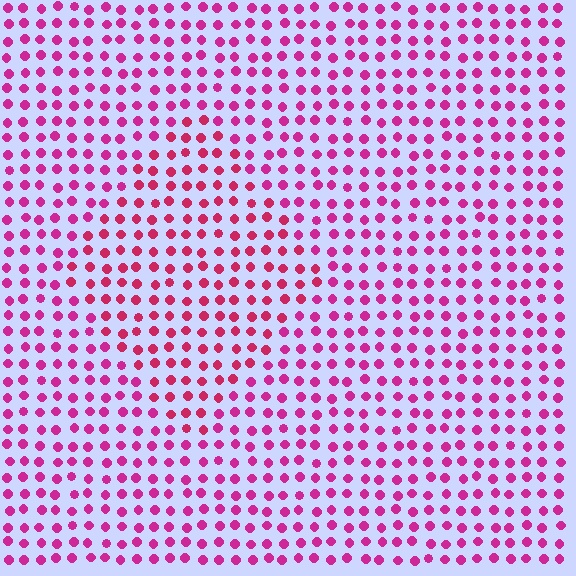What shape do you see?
I see a diamond.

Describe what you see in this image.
The image is filled with small magenta elements in a uniform arrangement. A diamond-shaped region is visible where the elements are tinted to a slightly different hue, forming a subtle color boundary.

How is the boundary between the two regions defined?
The boundary is defined purely by a slight shift in hue (about 20 degrees). Spacing, size, and orientation are identical on both sides.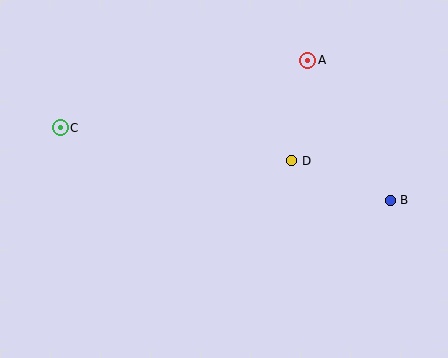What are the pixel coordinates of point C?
Point C is at (60, 128).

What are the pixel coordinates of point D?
Point D is at (292, 161).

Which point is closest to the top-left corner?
Point C is closest to the top-left corner.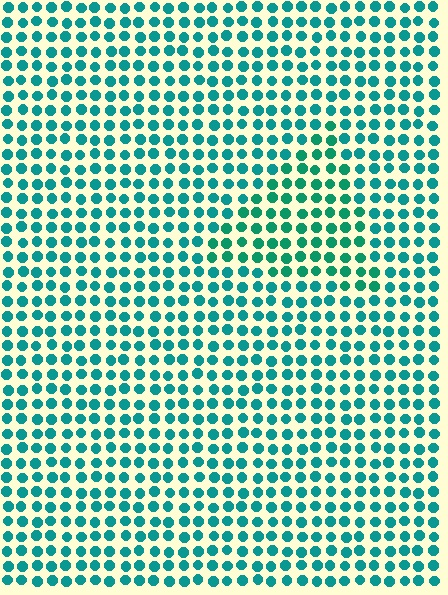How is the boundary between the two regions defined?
The boundary is defined purely by a slight shift in hue (about 19 degrees). Spacing, size, and orientation are identical on both sides.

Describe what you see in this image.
The image is filled with small teal elements in a uniform arrangement. A triangle-shaped region is visible where the elements are tinted to a slightly different hue, forming a subtle color boundary.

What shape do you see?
I see a triangle.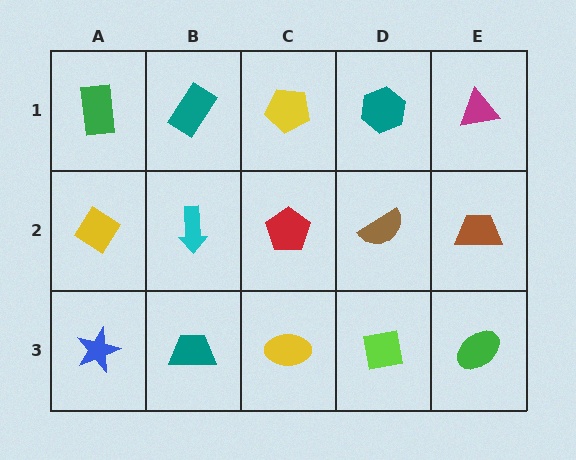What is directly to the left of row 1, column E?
A teal hexagon.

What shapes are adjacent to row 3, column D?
A brown semicircle (row 2, column D), a yellow ellipse (row 3, column C), a green ellipse (row 3, column E).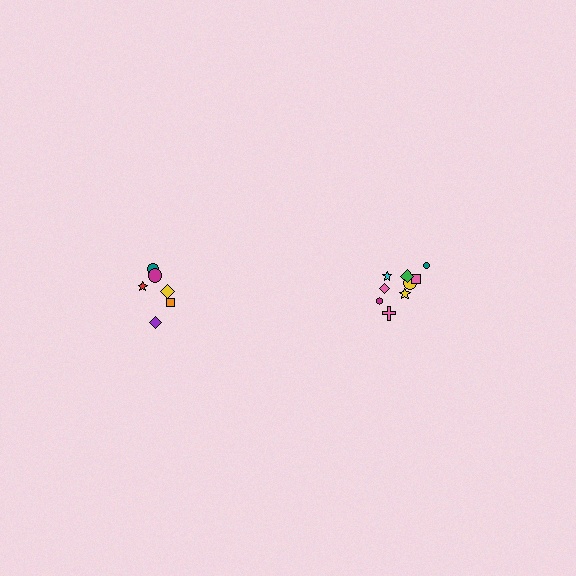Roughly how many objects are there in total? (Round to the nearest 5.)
Roughly 15 objects in total.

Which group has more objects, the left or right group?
The right group.